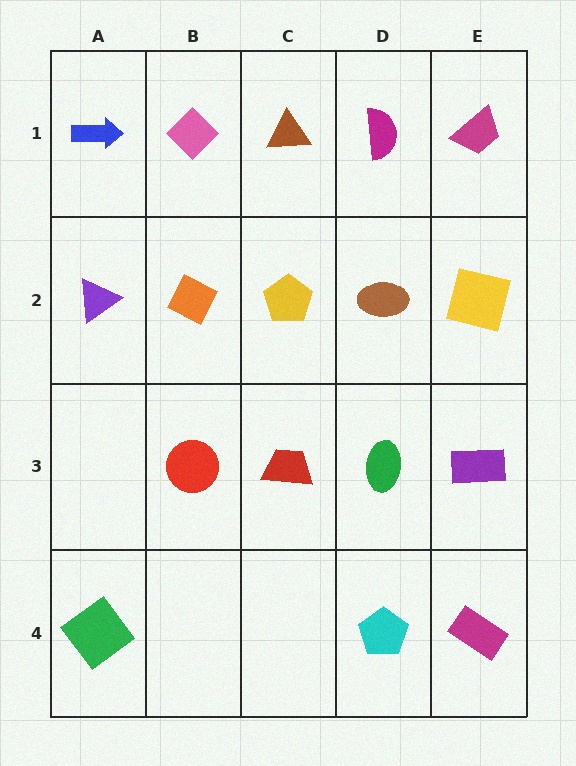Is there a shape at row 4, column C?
No, that cell is empty.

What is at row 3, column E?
A purple rectangle.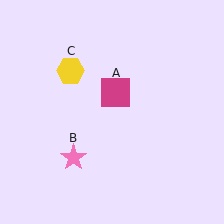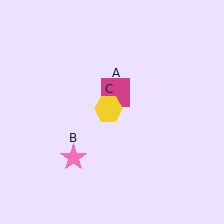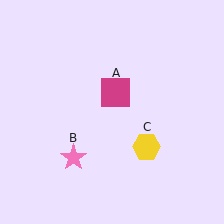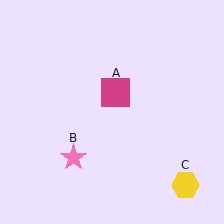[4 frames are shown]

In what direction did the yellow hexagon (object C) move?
The yellow hexagon (object C) moved down and to the right.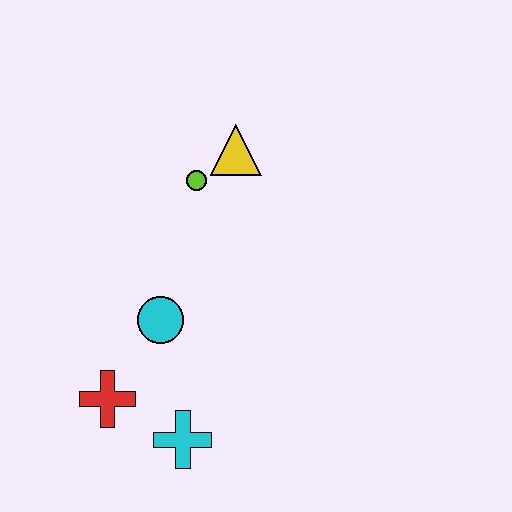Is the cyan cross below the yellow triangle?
Yes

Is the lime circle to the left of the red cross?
No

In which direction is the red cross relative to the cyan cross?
The red cross is to the left of the cyan cross.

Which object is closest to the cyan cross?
The red cross is closest to the cyan cross.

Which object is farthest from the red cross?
The yellow triangle is farthest from the red cross.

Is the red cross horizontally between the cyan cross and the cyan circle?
No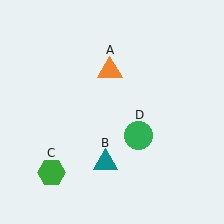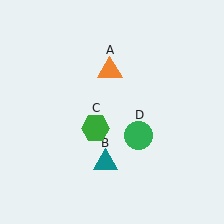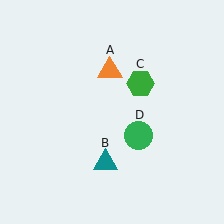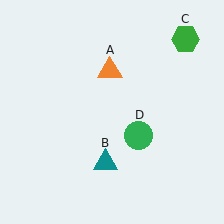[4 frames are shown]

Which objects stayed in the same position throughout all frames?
Orange triangle (object A) and teal triangle (object B) and green circle (object D) remained stationary.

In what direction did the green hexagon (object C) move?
The green hexagon (object C) moved up and to the right.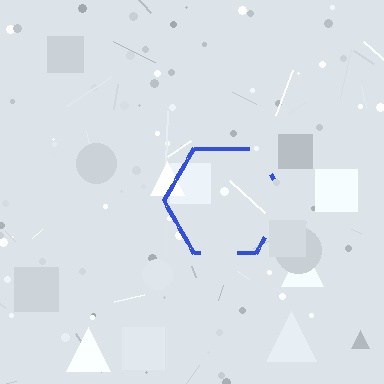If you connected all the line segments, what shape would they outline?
They would outline a hexagon.